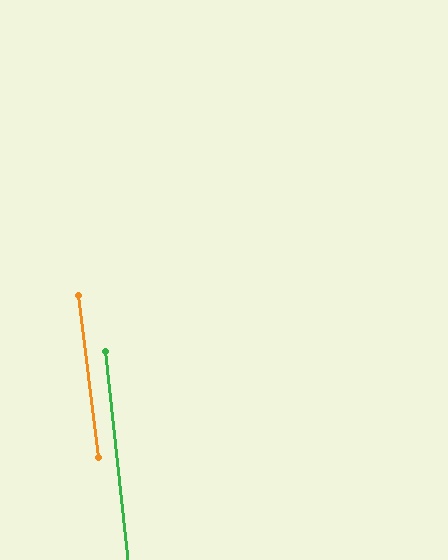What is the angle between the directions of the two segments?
Approximately 1 degree.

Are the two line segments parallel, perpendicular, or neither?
Parallel — their directions differ by only 0.5°.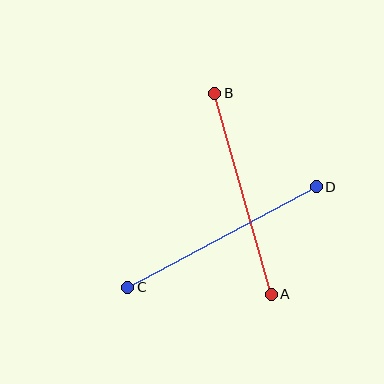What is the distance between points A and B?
The distance is approximately 208 pixels.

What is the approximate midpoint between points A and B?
The midpoint is at approximately (243, 194) pixels.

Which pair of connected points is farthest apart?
Points C and D are farthest apart.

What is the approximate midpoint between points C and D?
The midpoint is at approximately (222, 237) pixels.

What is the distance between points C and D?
The distance is approximately 213 pixels.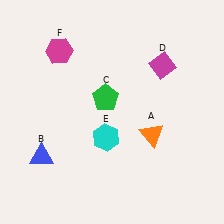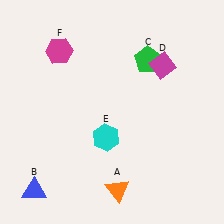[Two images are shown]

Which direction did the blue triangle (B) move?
The blue triangle (B) moved down.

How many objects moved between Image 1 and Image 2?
3 objects moved between the two images.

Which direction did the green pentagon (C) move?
The green pentagon (C) moved right.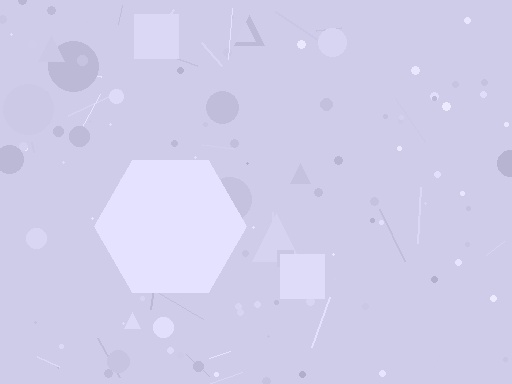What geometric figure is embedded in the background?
A hexagon is embedded in the background.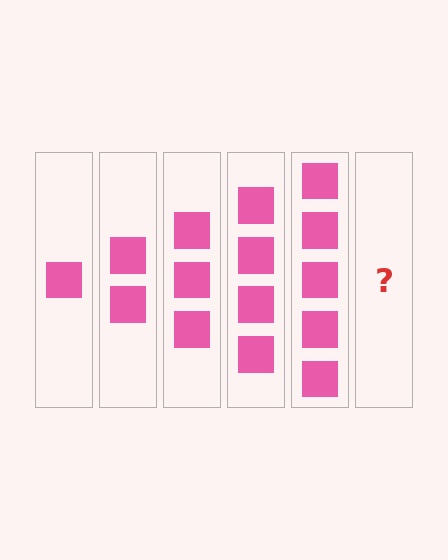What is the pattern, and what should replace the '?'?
The pattern is that each step adds one more square. The '?' should be 6 squares.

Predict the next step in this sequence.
The next step is 6 squares.